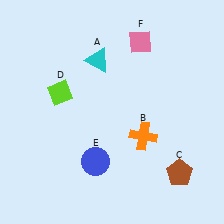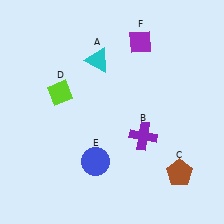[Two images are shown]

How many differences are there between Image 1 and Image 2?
There are 2 differences between the two images.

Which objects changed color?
B changed from orange to purple. F changed from pink to purple.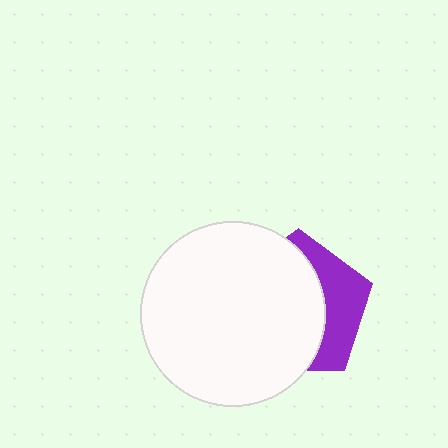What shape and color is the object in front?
The object in front is a white circle.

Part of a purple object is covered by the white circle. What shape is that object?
It is a pentagon.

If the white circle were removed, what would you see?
You would see the complete purple pentagon.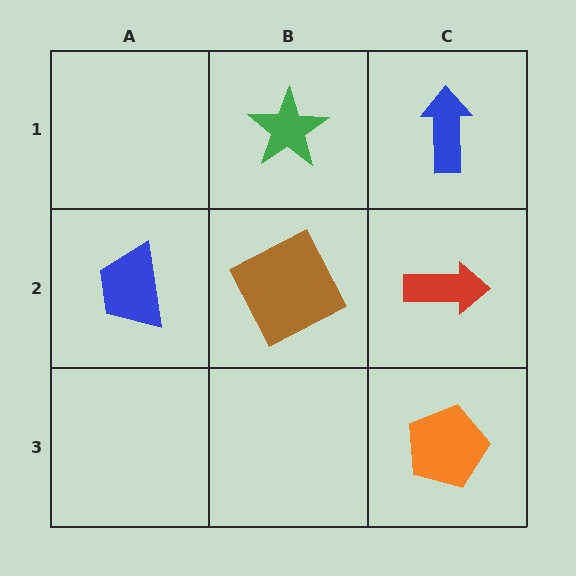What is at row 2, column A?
A blue trapezoid.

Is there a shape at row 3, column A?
No, that cell is empty.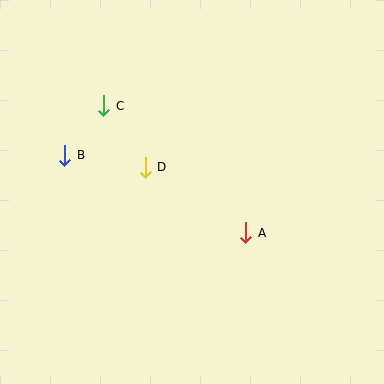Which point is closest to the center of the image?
Point D at (145, 167) is closest to the center.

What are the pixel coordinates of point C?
Point C is at (104, 106).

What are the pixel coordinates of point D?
Point D is at (145, 167).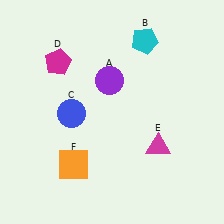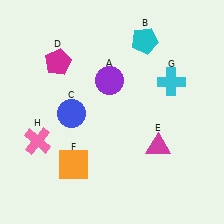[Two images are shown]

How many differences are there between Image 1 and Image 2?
There are 2 differences between the two images.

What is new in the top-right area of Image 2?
A cyan cross (G) was added in the top-right area of Image 2.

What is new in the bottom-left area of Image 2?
A pink cross (H) was added in the bottom-left area of Image 2.